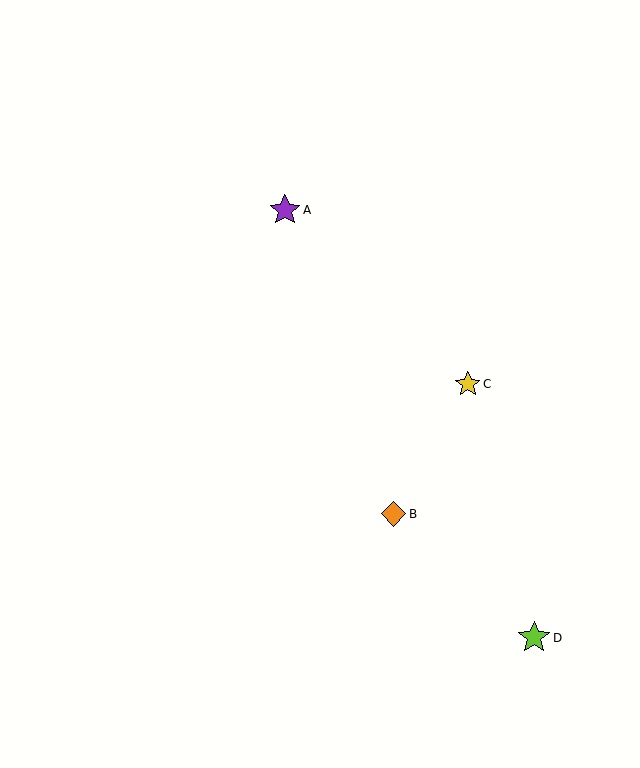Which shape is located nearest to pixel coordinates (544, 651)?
The lime star (labeled D) at (534, 638) is nearest to that location.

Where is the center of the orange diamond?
The center of the orange diamond is at (393, 514).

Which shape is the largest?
The lime star (labeled D) is the largest.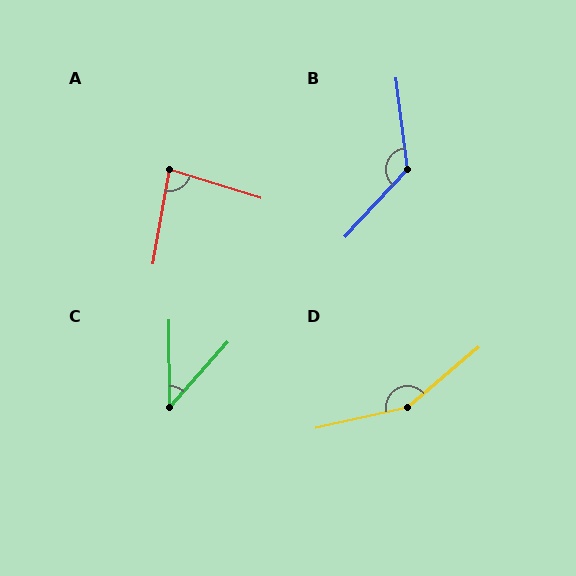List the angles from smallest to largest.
C (42°), A (83°), B (129°), D (152°).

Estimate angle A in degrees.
Approximately 83 degrees.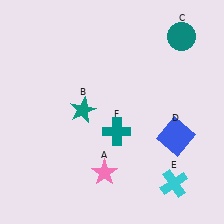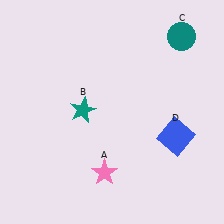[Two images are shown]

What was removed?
The cyan cross (E), the teal cross (F) were removed in Image 2.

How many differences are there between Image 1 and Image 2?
There are 2 differences between the two images.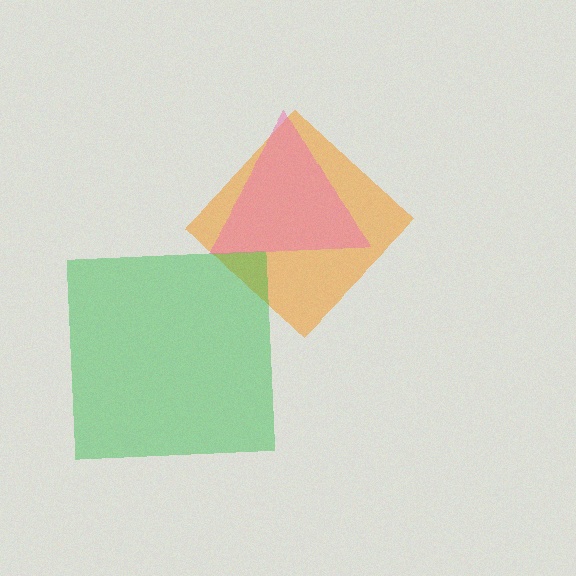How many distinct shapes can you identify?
There are 3 distinct shapes: an orange diamond, a green square, a pink triangle.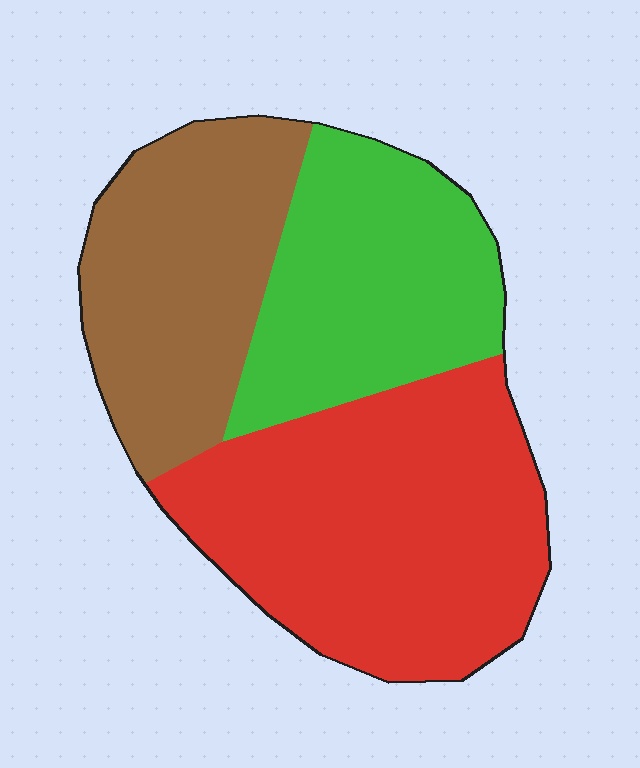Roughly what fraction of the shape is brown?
Brown takes up about one quarter (1/4) of the shape.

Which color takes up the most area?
Red, at roughly 45%.